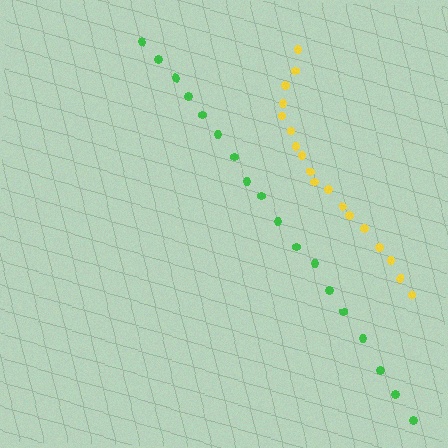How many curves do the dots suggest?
There are 2 distinct paths.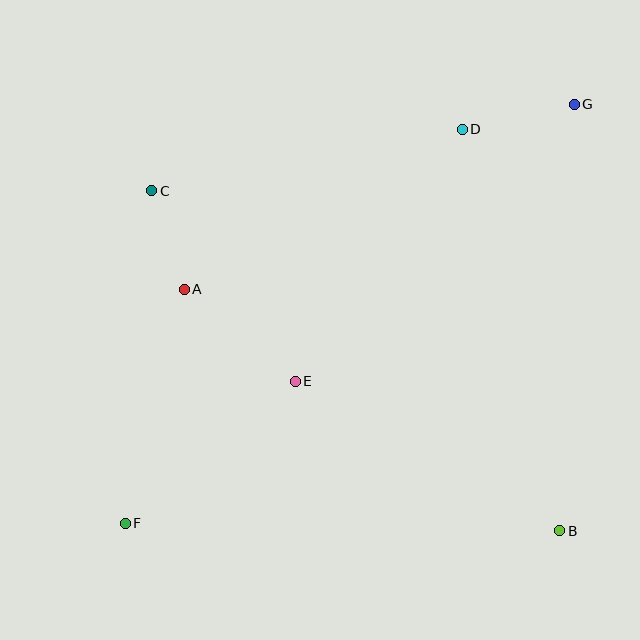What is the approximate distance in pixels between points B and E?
The distance between B and E is approximately 304 pixels.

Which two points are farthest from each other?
Points F and G are farthest from each other.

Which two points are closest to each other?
Points A and C are closest to each other.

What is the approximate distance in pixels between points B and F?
The distance between B and F is approximately 435 pixels.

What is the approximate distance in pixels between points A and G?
The distance between A and G is approximately 432 pixels.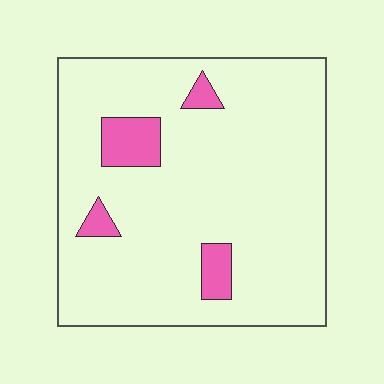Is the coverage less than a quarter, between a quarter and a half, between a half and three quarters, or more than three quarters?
Less than a quarter.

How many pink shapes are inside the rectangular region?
4.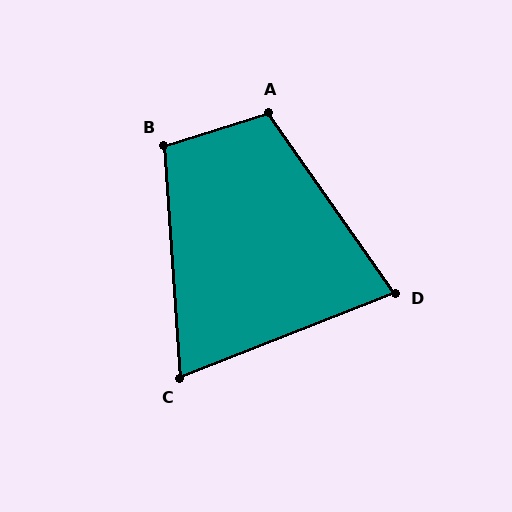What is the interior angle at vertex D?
Approximately 77 degrees (acute).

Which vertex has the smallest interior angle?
C, at approximately 72 degrees.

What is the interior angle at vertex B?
Approximately 103 degrees (obtuse).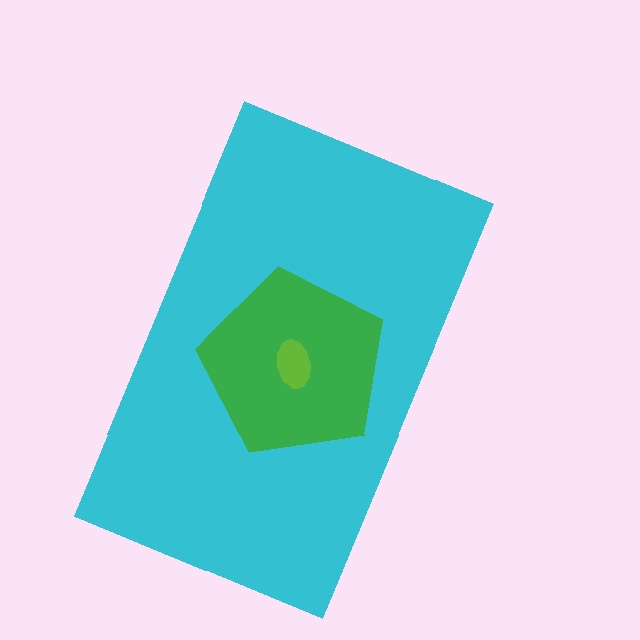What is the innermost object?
The lime ellipse.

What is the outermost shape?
The cyan rectangle.